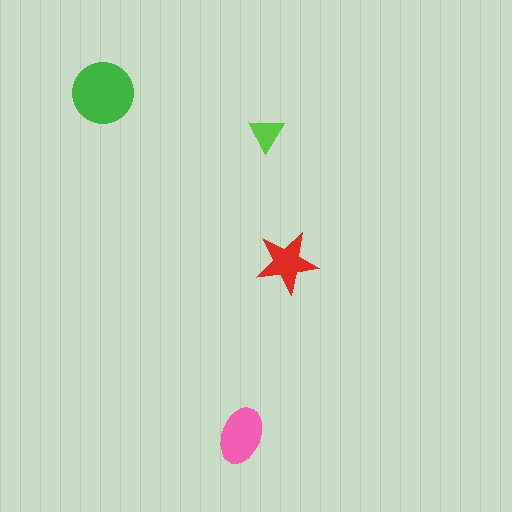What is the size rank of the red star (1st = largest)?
3rd.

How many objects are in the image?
There are 4 objects in the image.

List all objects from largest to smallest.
The green circle, the pink ellipse, the red star, the lime triangle.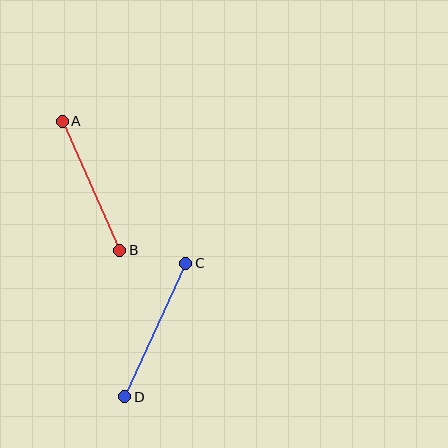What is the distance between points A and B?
The distance is approximately 141 pixels.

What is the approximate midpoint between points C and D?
The midpoint is at approximately (155, 330) pixels.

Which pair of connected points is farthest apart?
Points C and D are farthest apart.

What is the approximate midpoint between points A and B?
The midpoint is at approximately (91, 186) pixels.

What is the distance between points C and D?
The distance is approximately 147 pixels.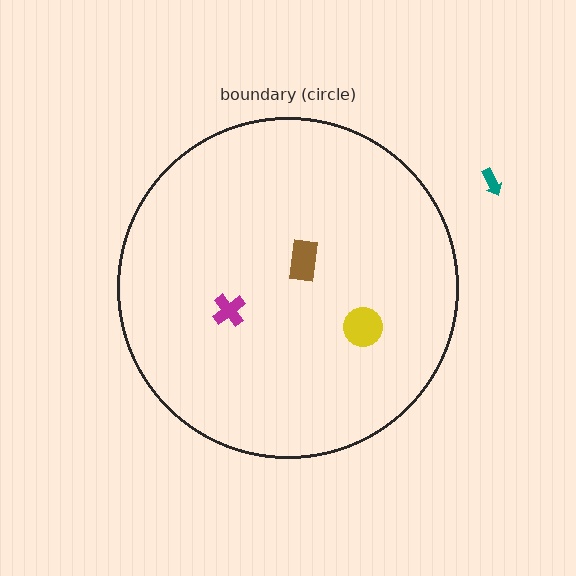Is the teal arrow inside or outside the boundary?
Outside.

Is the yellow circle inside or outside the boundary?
Inside.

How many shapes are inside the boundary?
3 inside, 1 outside.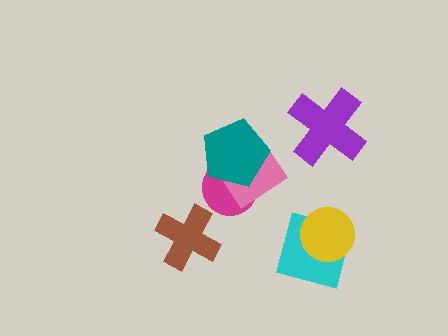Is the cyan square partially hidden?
Yes, it is partially covered by another shape.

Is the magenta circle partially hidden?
Yes, it is partially covered by another shape.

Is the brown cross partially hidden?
No, no other shape covers it.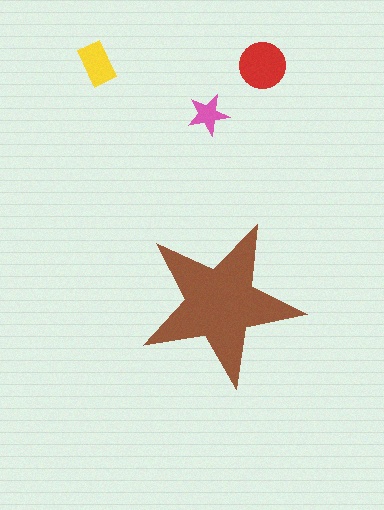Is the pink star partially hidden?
No, the pink star is fully visible.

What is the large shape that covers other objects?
A brown star.